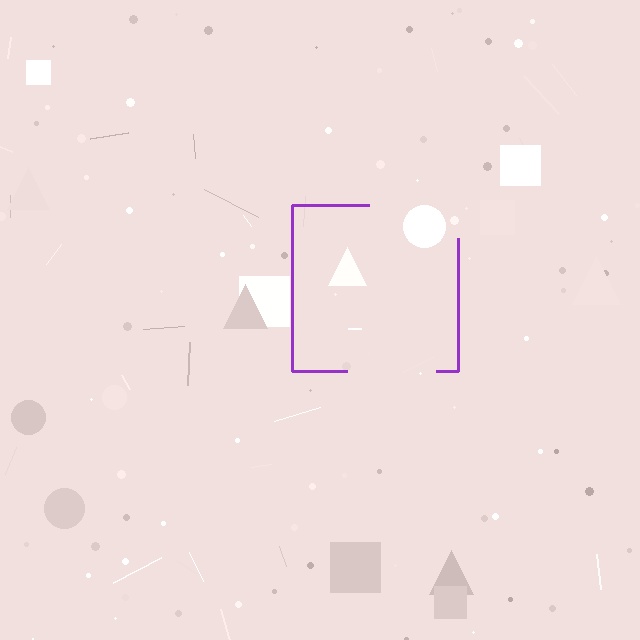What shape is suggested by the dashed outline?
The dashed outline suggests a square.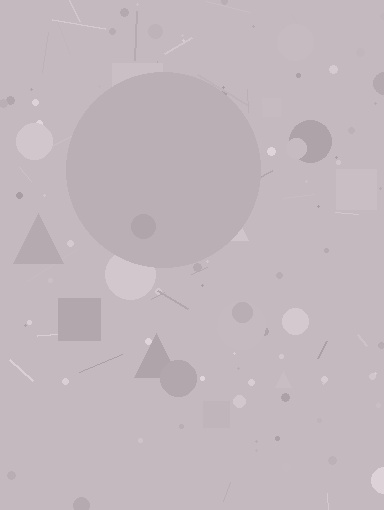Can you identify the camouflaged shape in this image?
The camouflaged shape is a circle.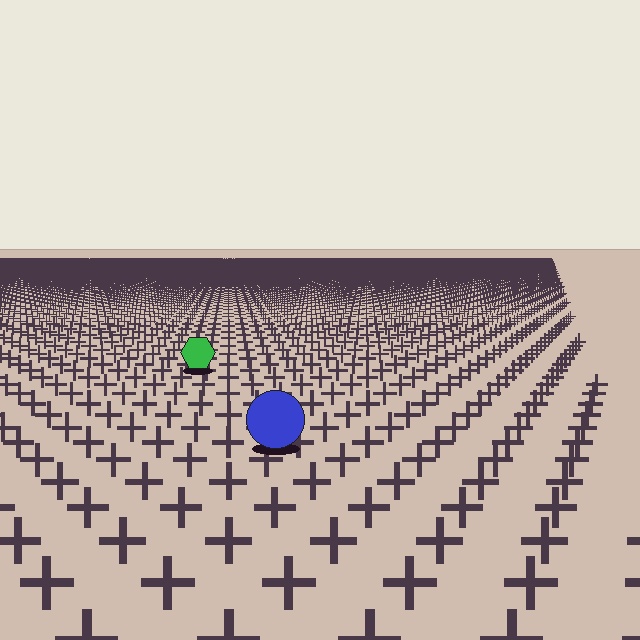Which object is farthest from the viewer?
The green hexagon is farthest from the viewer. It appears smaller and the ground texture around it is denser.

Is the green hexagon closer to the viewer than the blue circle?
No. The blue circle is closer — you can tell from the texture gradient: the ground texture is coarser near it.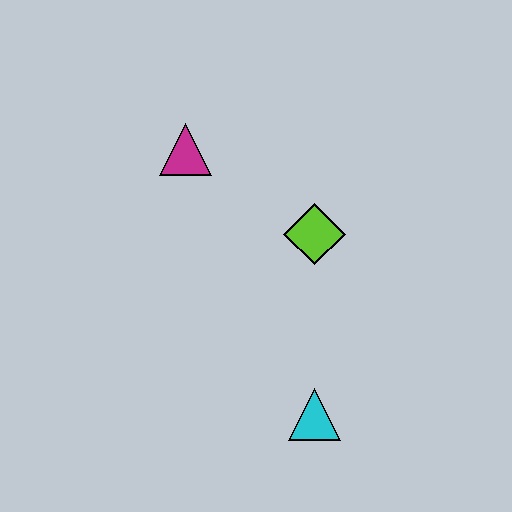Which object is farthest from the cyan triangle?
The magenta triangle is farthest from the cyan triangle.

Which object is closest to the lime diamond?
The magenta triangle is closest to the lime diamond.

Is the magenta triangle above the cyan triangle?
Yes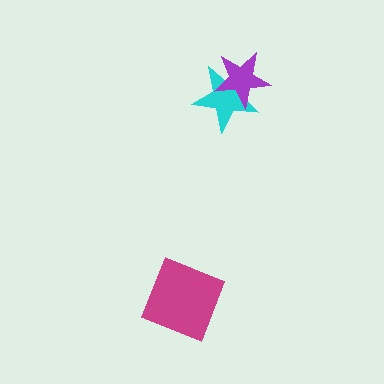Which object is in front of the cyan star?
The purple star is in front of the cyan star.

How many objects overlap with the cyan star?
1 object overlaps with the cyan star.